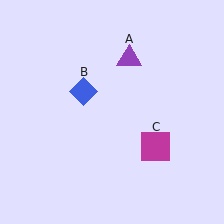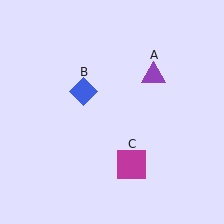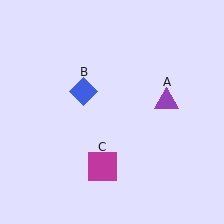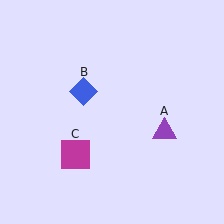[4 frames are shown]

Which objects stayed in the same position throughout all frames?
Blue diamond (object B) remained stationary.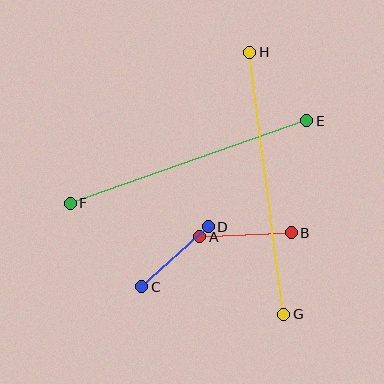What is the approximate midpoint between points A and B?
The midpoint is at approximately (245, 235) pixels.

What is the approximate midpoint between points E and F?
The midpoint is at approximately (189, 162) pixels.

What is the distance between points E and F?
The distance is approximately 251 pixels.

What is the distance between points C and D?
The distance is approximately 90 pixels.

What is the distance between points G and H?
The distance is approximately 264 pixels.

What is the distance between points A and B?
The distance is approximately 91 pixels.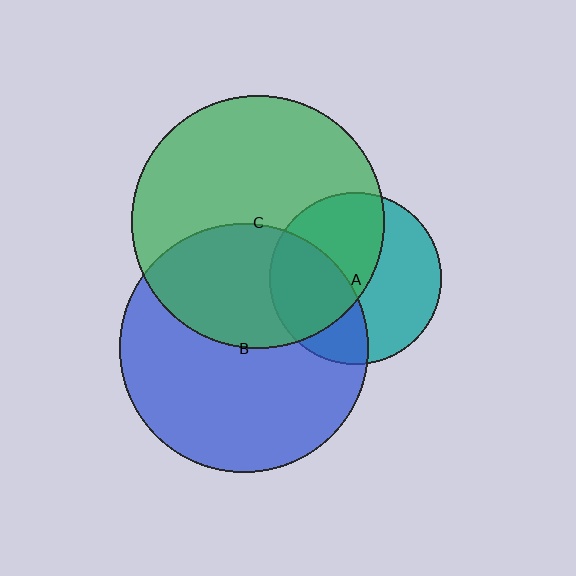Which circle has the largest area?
Circle C (green).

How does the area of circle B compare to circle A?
Approximately 2.1 times.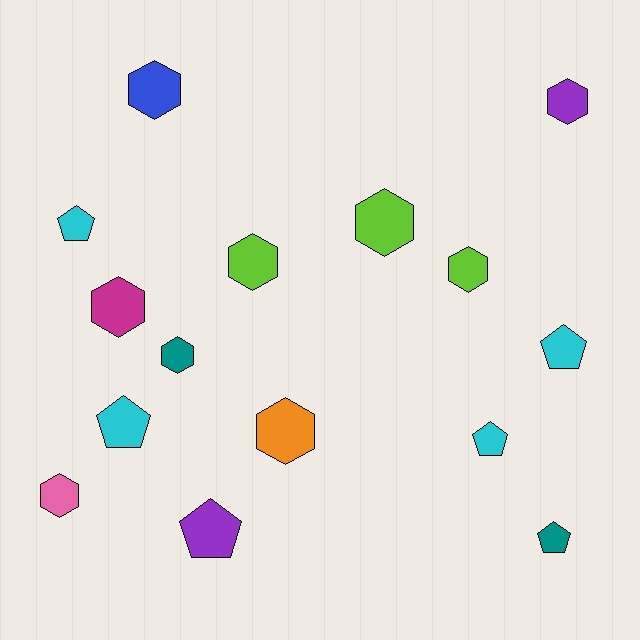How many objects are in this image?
There are 15 objects.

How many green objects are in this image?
There are no green objects.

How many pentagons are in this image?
There are 6 pentagons.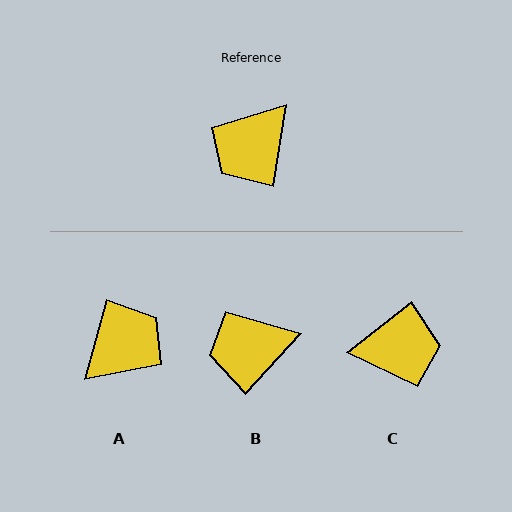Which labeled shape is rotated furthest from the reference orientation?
A, about 174 degrees away.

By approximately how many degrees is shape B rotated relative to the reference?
Approximately 34 degrees clockwise.